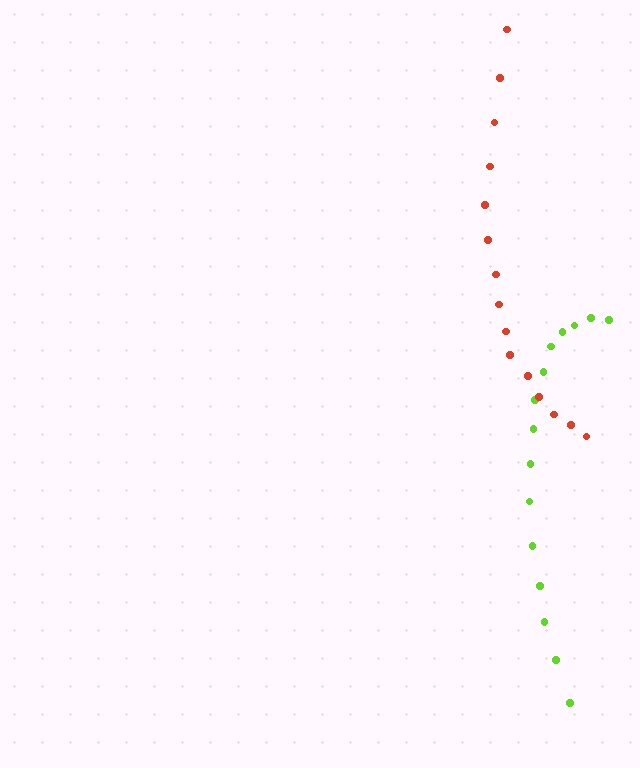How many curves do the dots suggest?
There are 2 distinct paths.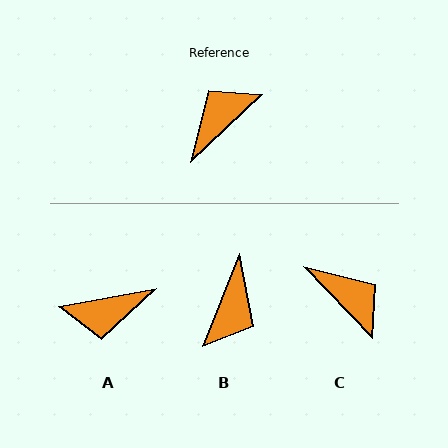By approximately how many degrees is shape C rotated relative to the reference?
Approximately 90 degrees clockwise.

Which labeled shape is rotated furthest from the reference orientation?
B, about 155 degrees away.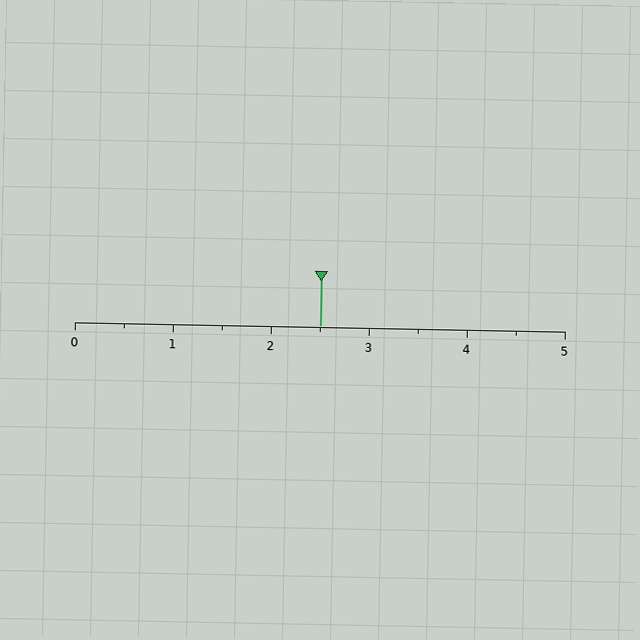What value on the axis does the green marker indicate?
The marker indicates approximately 2.5.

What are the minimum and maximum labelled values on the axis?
The axis runs from 0 to 5.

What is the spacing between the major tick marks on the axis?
The major ticks are spaced 1 apart.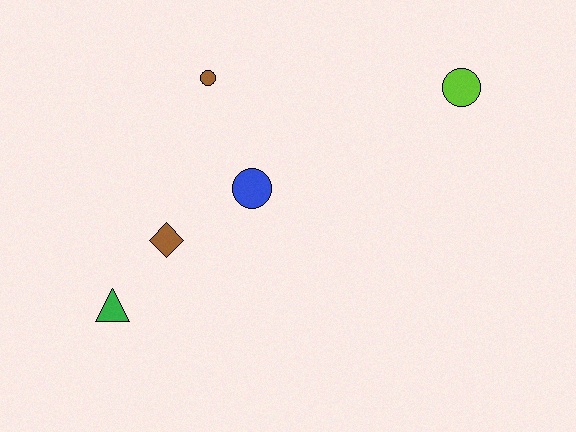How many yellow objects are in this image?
There are no yellow objects.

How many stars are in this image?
There are no stars.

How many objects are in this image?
There are 5 objects.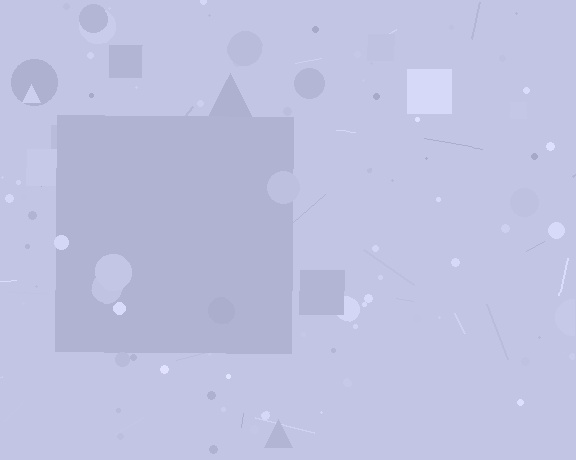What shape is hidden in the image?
A square is hidden in the image.